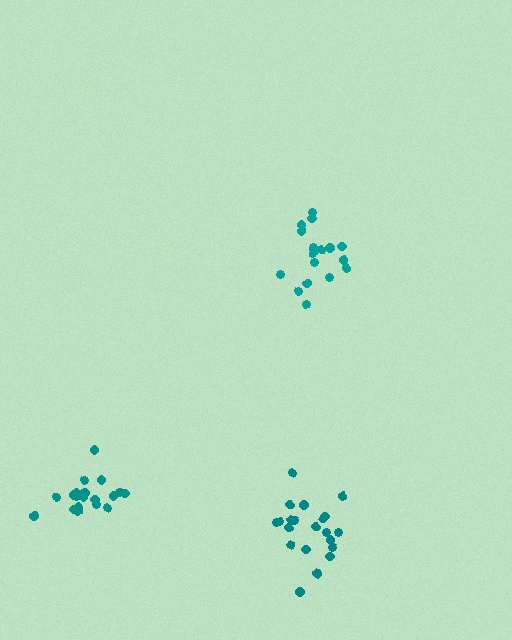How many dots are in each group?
Group 1: 21 dots, Group 2: 19 dots, Group 3: 19 dots (59 total).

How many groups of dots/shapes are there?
There are 3 groups.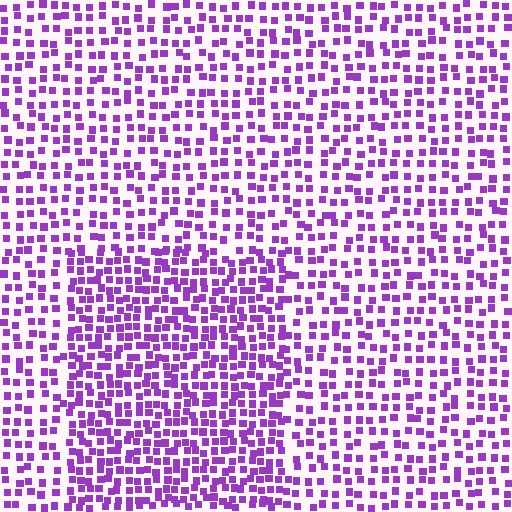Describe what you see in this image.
The image contains small purple elements arranged at two different densities. A rectangle-shaped region is visible where the elements are more densely packed than the surrounding area.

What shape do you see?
I see a rectangle.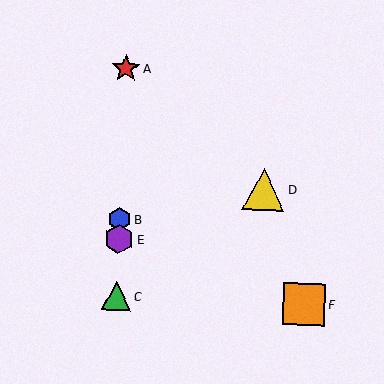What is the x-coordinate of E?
Object E is at x≈119.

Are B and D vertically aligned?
No, B is at x≈120 and D is at x≈264.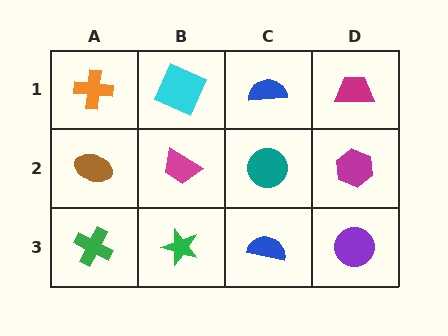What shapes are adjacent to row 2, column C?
A blue semicircle (row 1, column C), a blue semicircle (row 3, column C), a magenta trapezoid (row 2, column B), a magenta hexagon (row 2, column D).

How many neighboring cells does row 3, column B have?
3.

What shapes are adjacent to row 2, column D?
A magenta trapezoid (row 1, column D), a purple circle (row 3, column D), a teal circle (row 2, column C).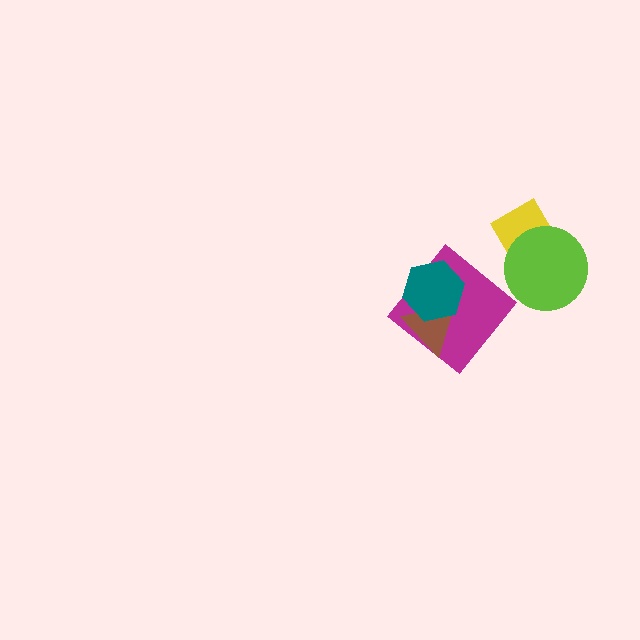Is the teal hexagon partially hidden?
No, no other shape covers it.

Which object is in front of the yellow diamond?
The lime circle is in front of the yellow diamond.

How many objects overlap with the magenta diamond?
2 objects overlap with the magenta diamond.